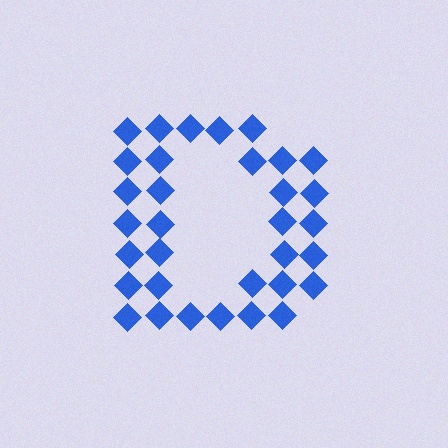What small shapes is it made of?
It is made of small diamonds.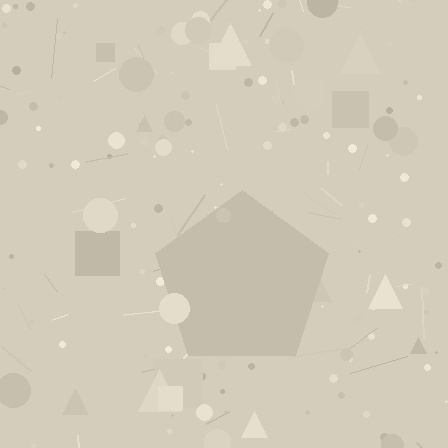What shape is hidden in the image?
A pentagon is hidden in the image.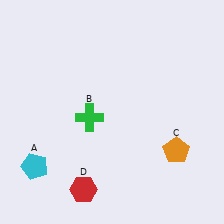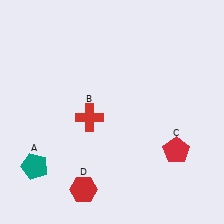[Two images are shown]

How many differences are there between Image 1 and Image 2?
There are 3 differences between the two images.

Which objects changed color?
A changed from cyan to teal. B changed from green to red. C changed from orange to red.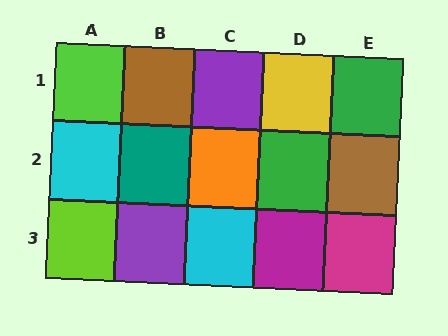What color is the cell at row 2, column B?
Teal.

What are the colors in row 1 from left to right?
Lime, brown, purple, yellow, green.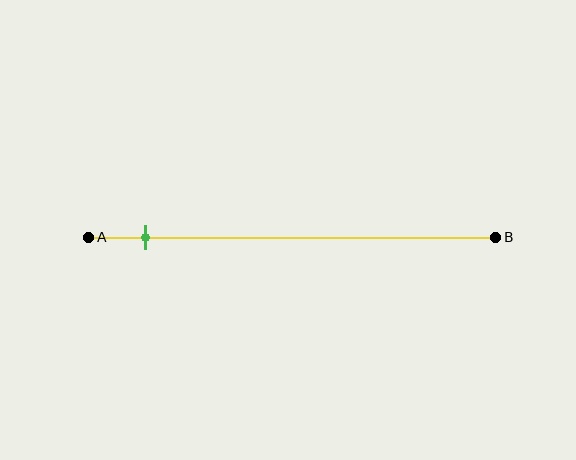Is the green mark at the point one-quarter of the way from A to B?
No, the mark is at about 15% from A, not at the 25% one-quarter point.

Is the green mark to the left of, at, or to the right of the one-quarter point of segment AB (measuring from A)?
The green mark is to the left of the one-quarter point of segment AB.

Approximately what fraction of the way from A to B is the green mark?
The green mark is approximately 15% of the way from A to B.